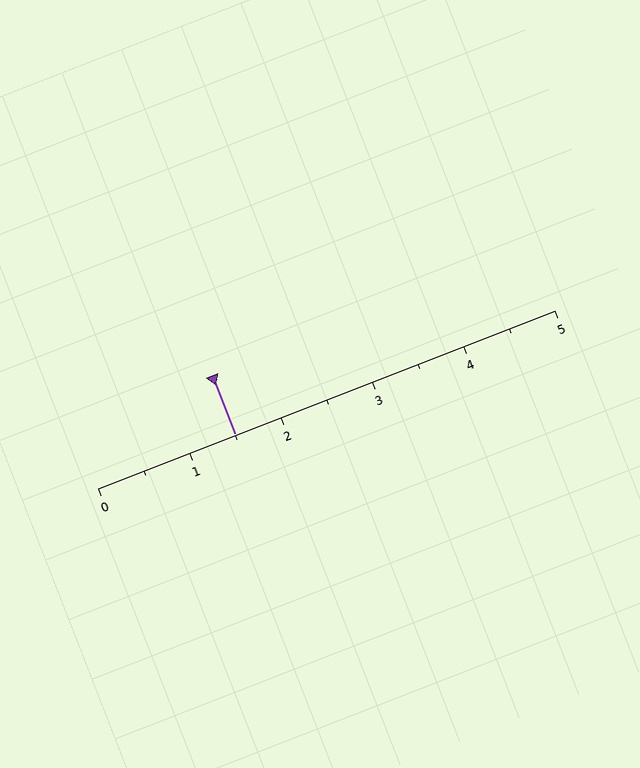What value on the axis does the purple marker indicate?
The marker indicates approximately 1.5.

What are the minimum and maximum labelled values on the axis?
The axis runs from 0 to 5.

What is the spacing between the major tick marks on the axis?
The major ticks are spaced 1 apart.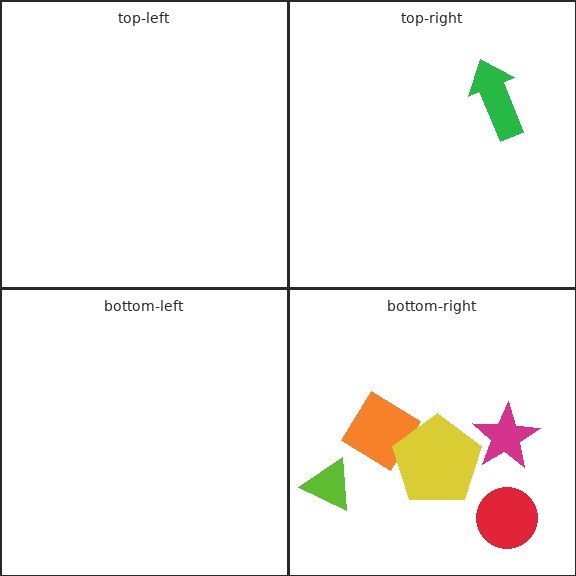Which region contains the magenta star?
The bottom-right region.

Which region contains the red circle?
The bottom-right region.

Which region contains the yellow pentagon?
The bottom-right region.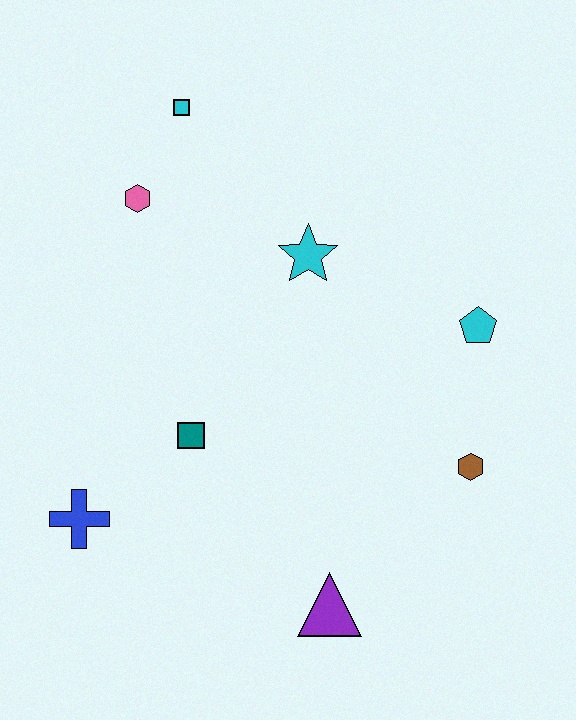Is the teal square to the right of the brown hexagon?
No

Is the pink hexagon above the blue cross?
Yes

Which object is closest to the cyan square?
The pink hexagon is closest to the cyan square.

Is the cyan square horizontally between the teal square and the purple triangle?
No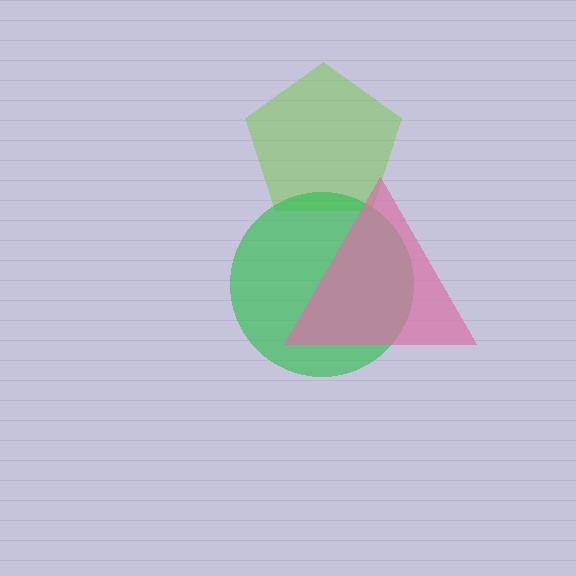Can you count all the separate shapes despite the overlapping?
Yes, there are 3 separate shapes.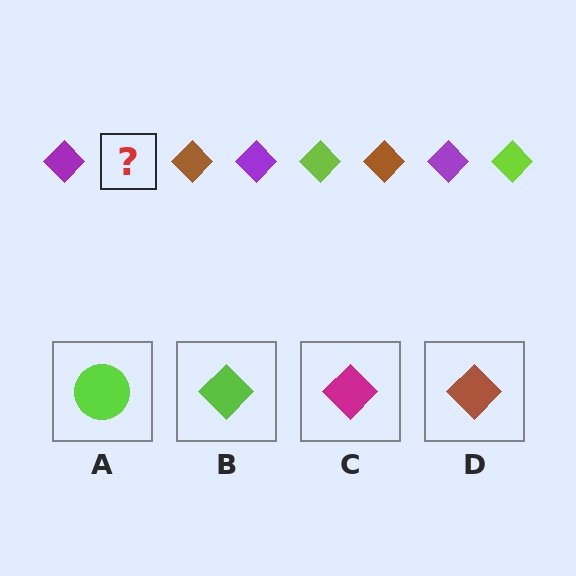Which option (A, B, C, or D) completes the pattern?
B.